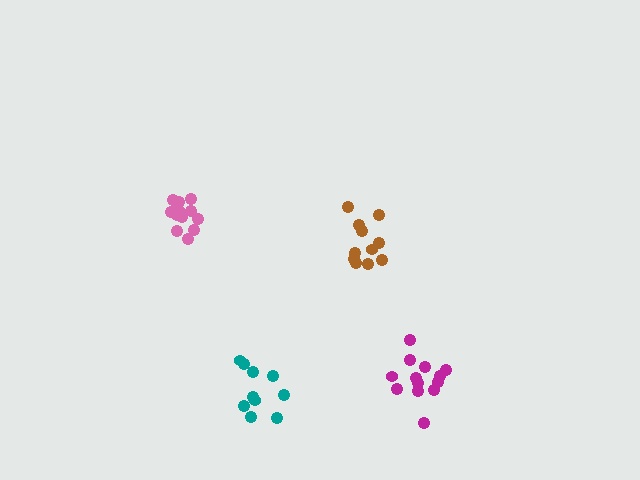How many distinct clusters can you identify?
There are 4 distinct clusters.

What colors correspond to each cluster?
The clusters are colored: pink, teal, brown, magenta.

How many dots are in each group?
Group 1: 14 dots, Group 2: 10 dots, Group 3: 11 dots, Group 4: 13 dots (48 total).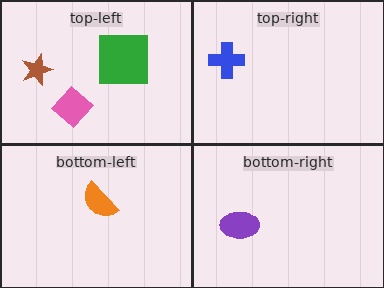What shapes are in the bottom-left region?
The orange semicircle.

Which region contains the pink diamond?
The top-left region.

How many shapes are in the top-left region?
3.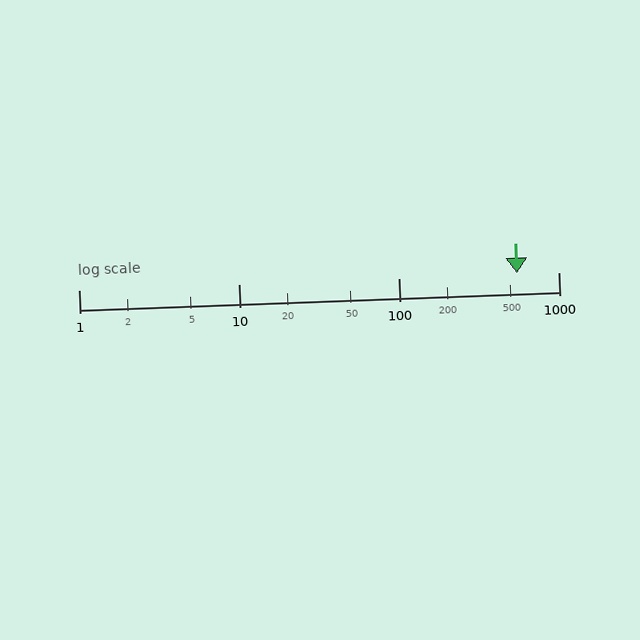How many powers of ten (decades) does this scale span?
The scale spans 3 decades, from 1 to 1000.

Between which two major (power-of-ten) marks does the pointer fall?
The pointer is between 100 and 1000.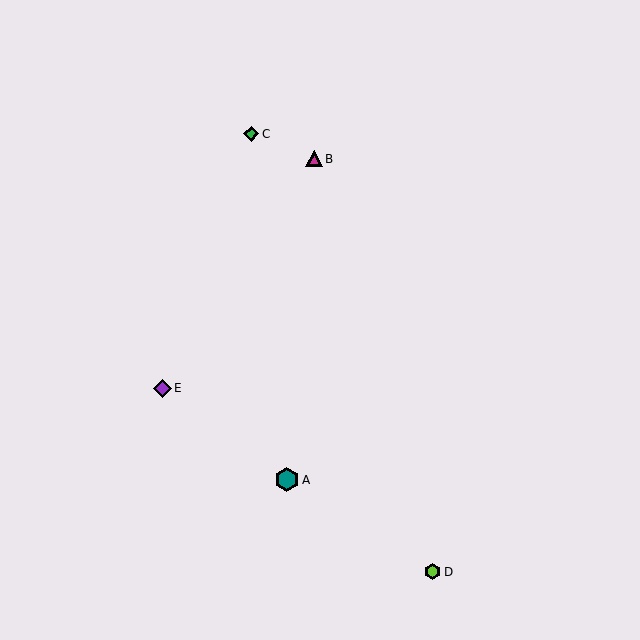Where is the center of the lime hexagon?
The center of the lime hexagon is at (433, 572).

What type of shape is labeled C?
Shape C is a green diamond.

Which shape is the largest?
The teal hexagon (labeled A) is the largest.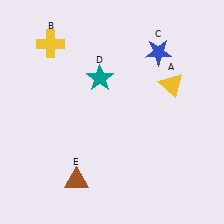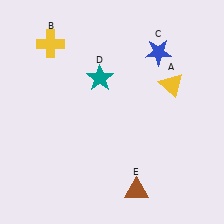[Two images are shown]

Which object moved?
The brown triangle (E) moved right.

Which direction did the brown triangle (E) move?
The brown triangle (E) moved right.